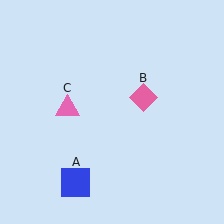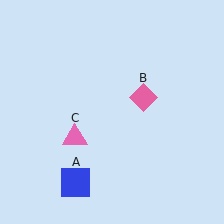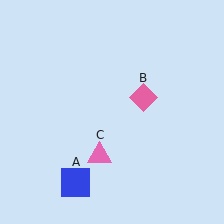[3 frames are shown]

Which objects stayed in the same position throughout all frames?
Blue square (object A) and pink diamond (object B) remained stationary.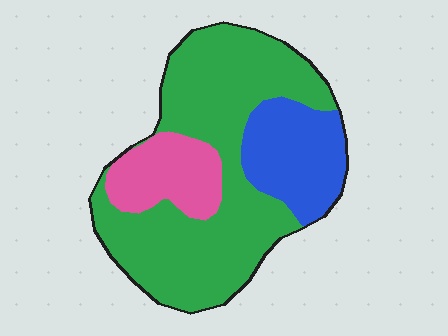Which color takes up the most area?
Green, at roughly 65%.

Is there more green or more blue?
Green.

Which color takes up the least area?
Pink, at roughly 15%.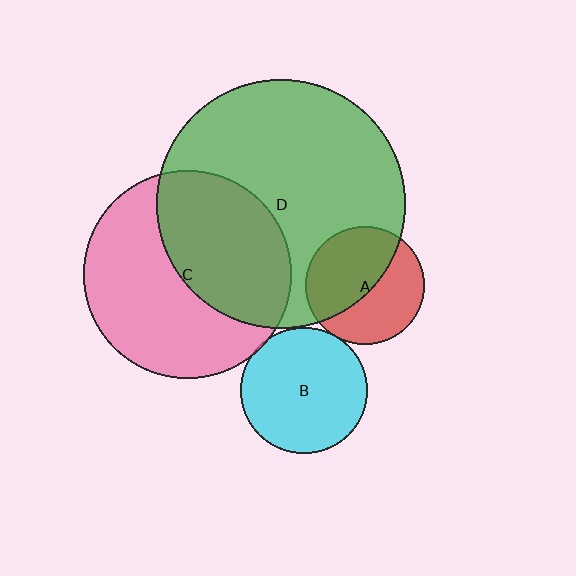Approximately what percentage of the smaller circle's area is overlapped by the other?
Approximately 5%.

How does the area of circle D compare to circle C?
Approximately 1.4 times.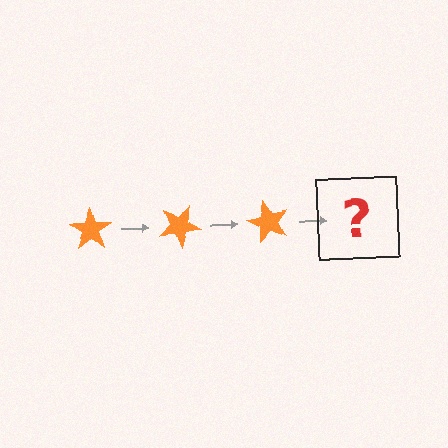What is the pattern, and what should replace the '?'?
The pattern is that the star rotates 30 degrees each step. The '?' should be an orange star rotated 90 degrees.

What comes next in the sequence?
The next element should be an orange star rotated 90 degrees.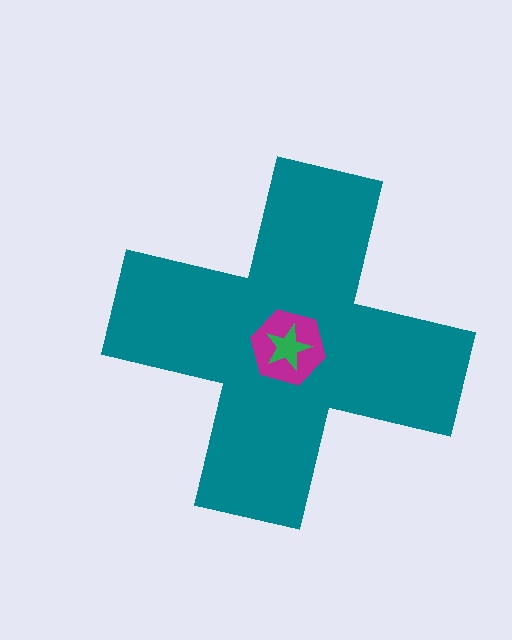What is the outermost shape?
The teal cross.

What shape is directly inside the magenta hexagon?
The green star.